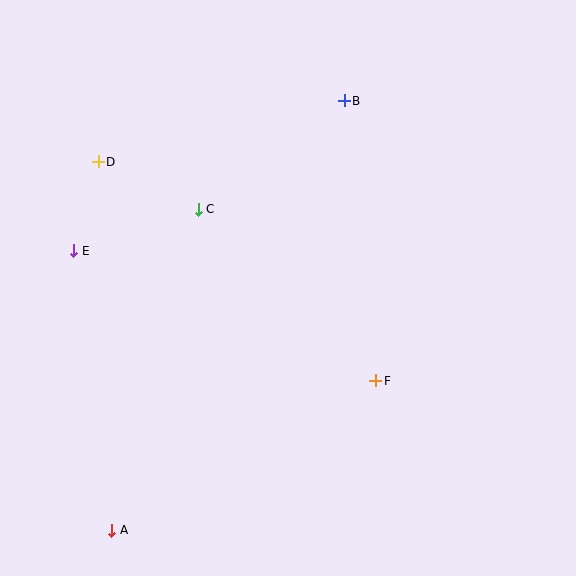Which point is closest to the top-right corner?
Point B is closest to the top-right corner.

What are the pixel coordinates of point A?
Point A is at (112, 530).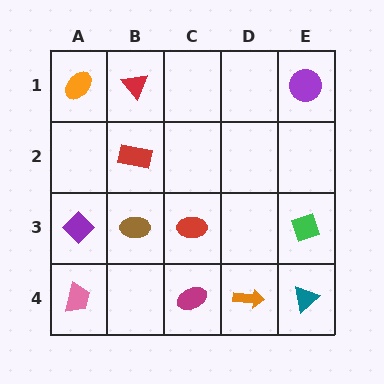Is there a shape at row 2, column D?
No, that cell is empty.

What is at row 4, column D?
An orange arrow.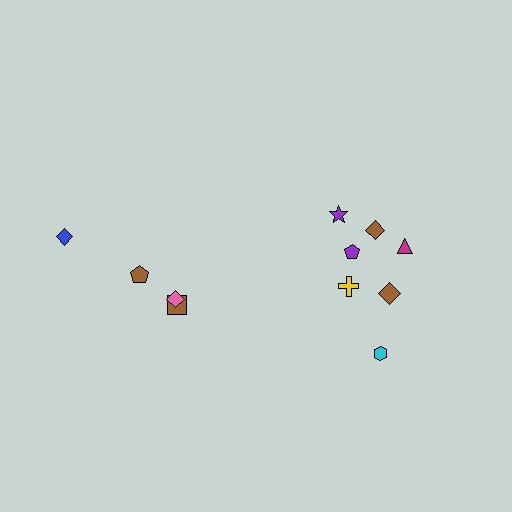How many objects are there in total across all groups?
There are 11 objects.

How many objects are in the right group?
There are 7 objects.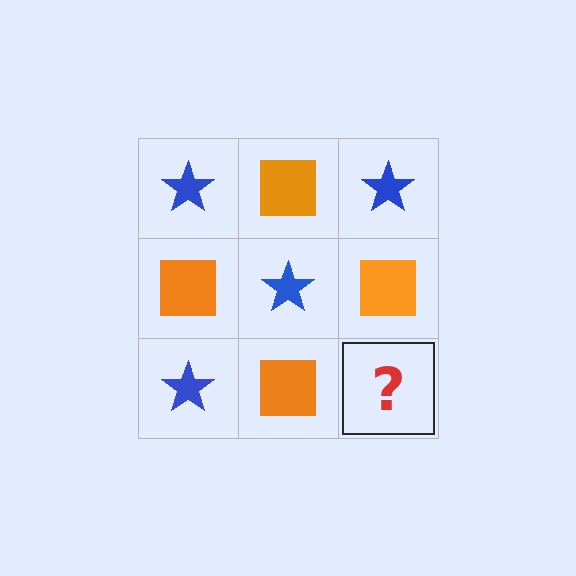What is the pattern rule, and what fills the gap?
The rule is that it alternates blue star and orange square in a checkerboard pattern. The gap should be filled with a blue star.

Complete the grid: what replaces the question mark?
The question mark should be replaced with a blue star.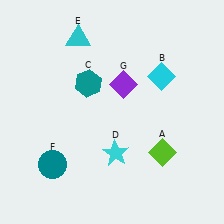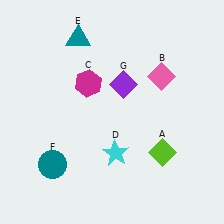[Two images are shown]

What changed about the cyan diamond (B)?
In Image 1, B is cyan. In Image 2, it changed to pink.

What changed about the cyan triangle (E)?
In Image 1, E is cyan. In Image 2, it changed to teal.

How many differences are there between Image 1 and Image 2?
There are 3 differences between the two images.